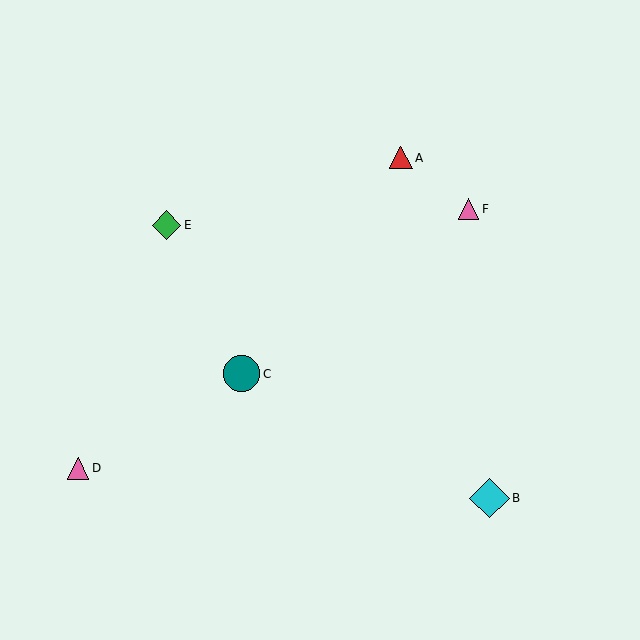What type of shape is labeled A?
Shape A is a red triangle.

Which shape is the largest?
The cyan diamond (labeled B) is the largest.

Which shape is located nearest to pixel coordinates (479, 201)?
The pink triangle (labeled F) at (469, 209) is nearest to that location.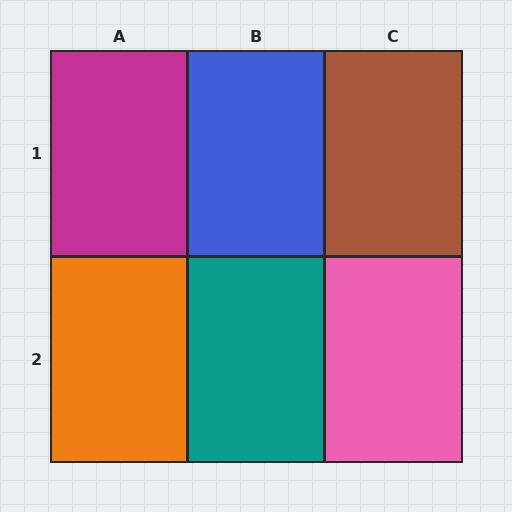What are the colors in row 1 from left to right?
Magenta, blue, brown.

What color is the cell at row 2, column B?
Teal.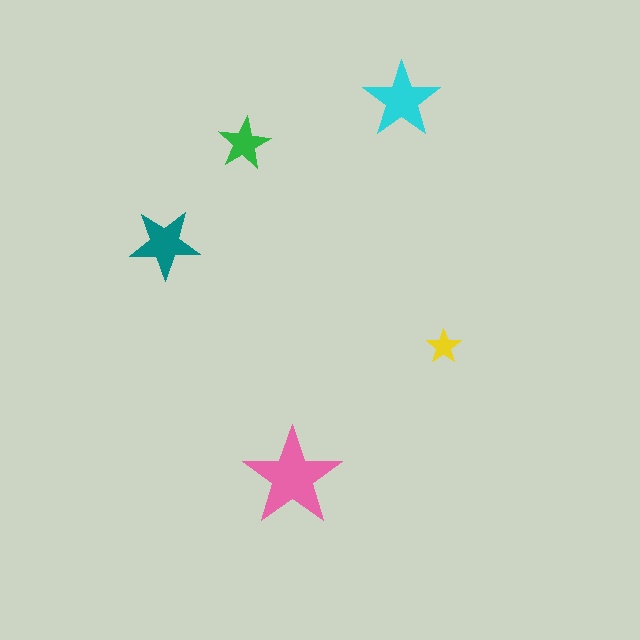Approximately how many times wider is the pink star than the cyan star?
About 1.5 times wider.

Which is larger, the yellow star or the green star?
The green one.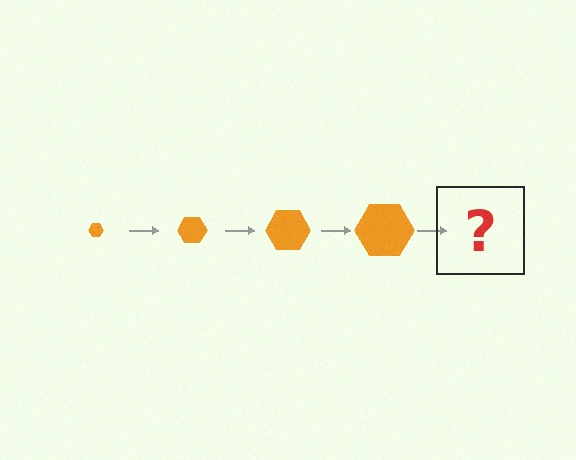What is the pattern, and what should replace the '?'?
The pattern is that the hexagon gets progressively larger each step. The '?' should be an orange hexagon, larger than the previous one.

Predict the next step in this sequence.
The next step is an orange hexagon, larger than the previous one.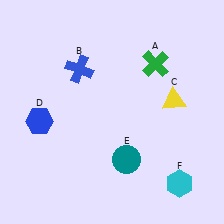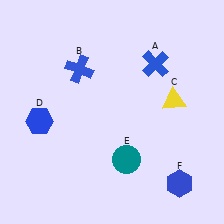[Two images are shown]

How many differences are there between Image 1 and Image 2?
There are 2 differences between the two images.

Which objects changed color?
A changed from green to blue. F changed from cyan to blue.